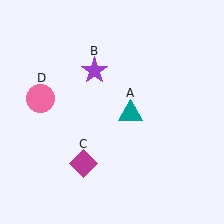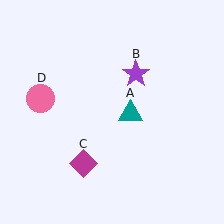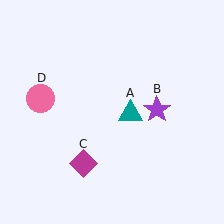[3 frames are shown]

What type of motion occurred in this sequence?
The purple star (object B) rotated clockwise around the center of the scene.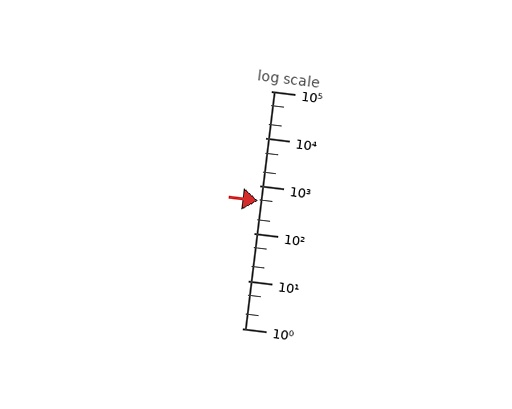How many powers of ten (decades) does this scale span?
The scale spans 5 decades, from 1 to 100000.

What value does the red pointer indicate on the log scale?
The pointer indicates approximately 490.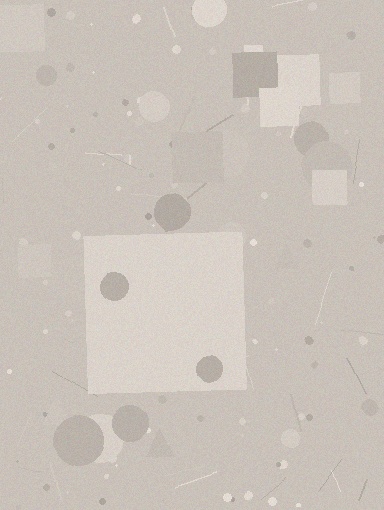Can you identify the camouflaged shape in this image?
The camouflaged shape is a square.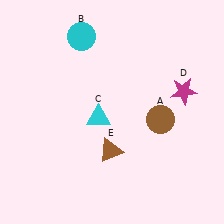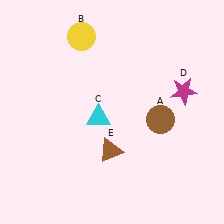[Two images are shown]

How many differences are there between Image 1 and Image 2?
There is 1 difference between the two images.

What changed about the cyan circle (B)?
In Image 1, B is cyan. In Image 2, it changed to yellow.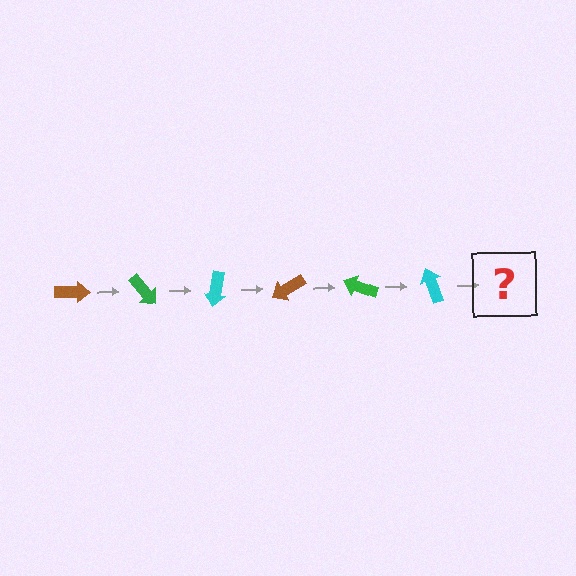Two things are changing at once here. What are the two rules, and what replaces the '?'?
The two rules are that it rotates 50 degrees each step and the color cycles through brown, green, and cyan. The '?' should be a brown arrow, rotated 300 degrees from the start.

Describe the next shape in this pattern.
It should be a brown arrow, rotated 300 degrees from the start.